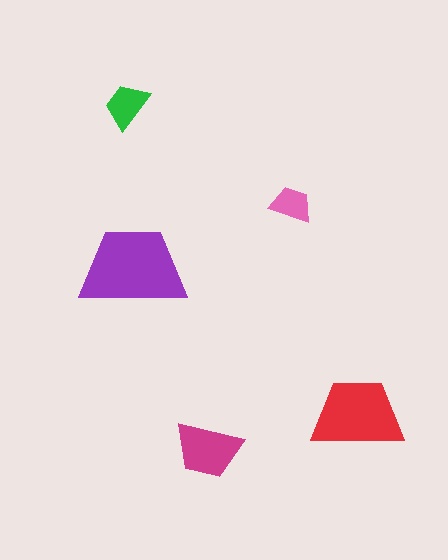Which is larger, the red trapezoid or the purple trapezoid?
The purple one.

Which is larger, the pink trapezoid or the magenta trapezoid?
The magenta one.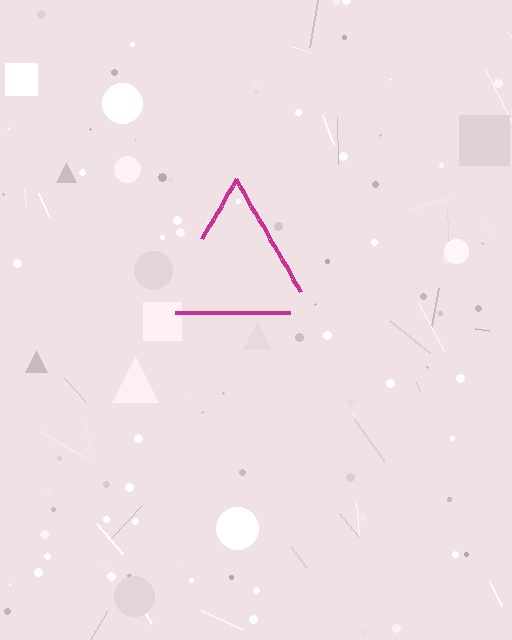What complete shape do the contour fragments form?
The contour fragments form a triangle.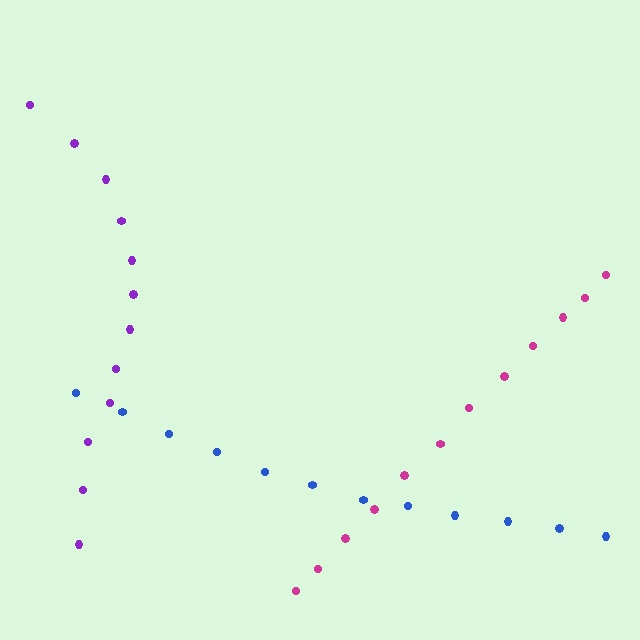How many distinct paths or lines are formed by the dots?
There are 3 distinct paths.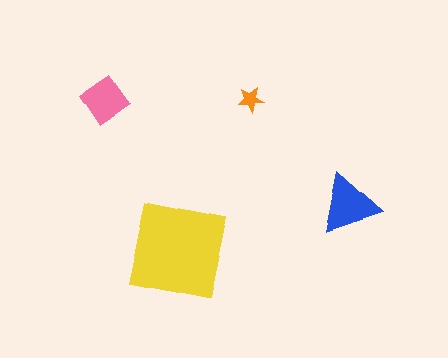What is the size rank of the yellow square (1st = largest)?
1st.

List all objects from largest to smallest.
The yellow square, the blue triangle, the pink diamond, the orange star.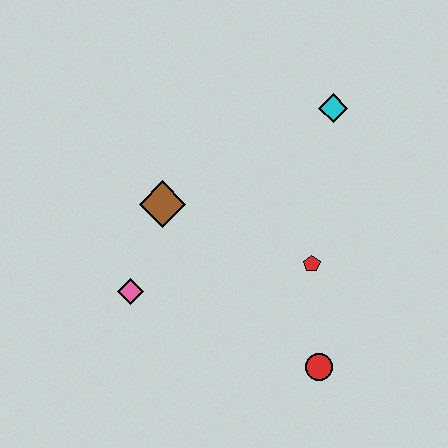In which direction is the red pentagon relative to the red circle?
The red pentagon is above the red circle.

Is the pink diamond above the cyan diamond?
No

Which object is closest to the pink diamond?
The brown diamond is closest to the pink diamond.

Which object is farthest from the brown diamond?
The red circle is farthest from the brown diamond.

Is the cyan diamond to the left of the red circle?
No